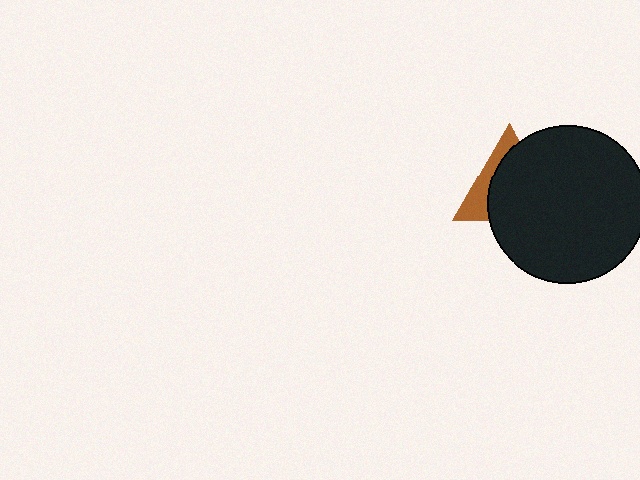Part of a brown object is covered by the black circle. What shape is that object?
It is a triangle.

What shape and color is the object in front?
The object in front is a black circle.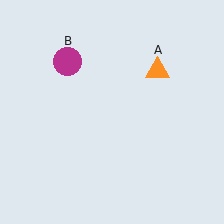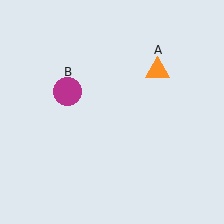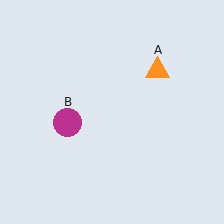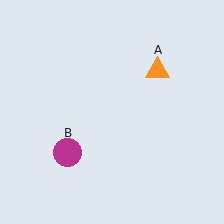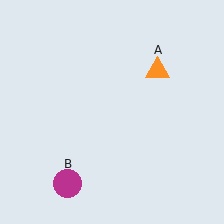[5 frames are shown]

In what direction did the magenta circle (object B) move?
The magenta circle (object B) moved down.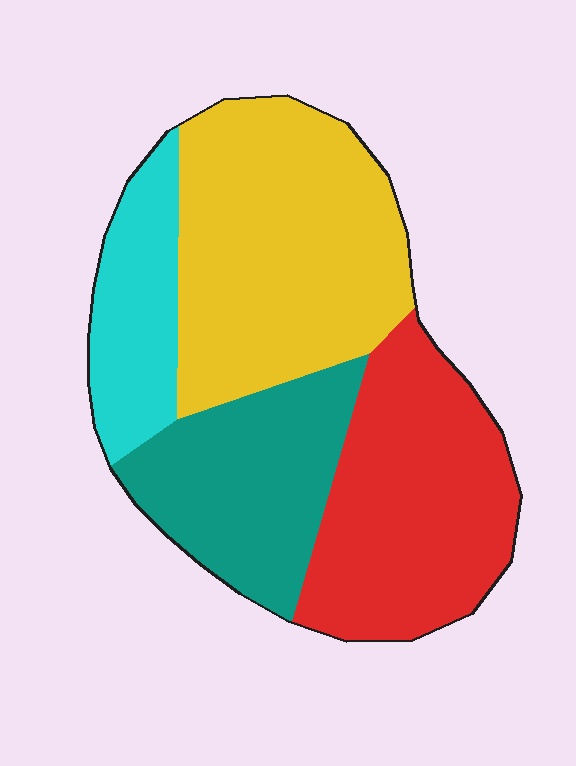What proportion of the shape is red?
Red covers 29% of the shape.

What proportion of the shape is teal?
Teal takes up about one fifth (1/5) of the shape.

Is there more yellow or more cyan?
Yellow.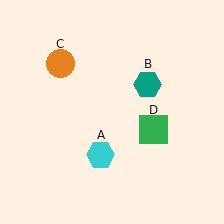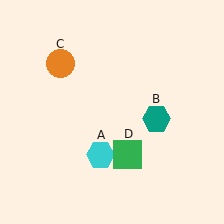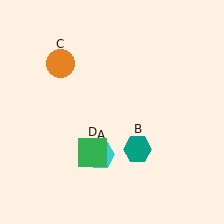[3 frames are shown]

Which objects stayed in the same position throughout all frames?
Cyan hexagon (object A) and orange circle (object C) remained stationary.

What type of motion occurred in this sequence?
The teal hexagon (object B), green square (object D) rotated clockwise around the center of the scene.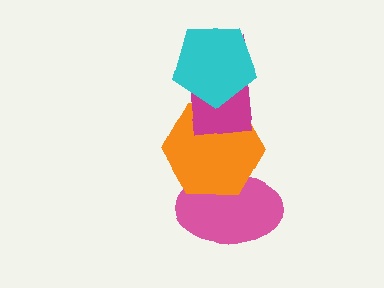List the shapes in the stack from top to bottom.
From top to bottom: the cyan pentagon, the magenta rectangle, the orange hexagon, the pink ellipse.